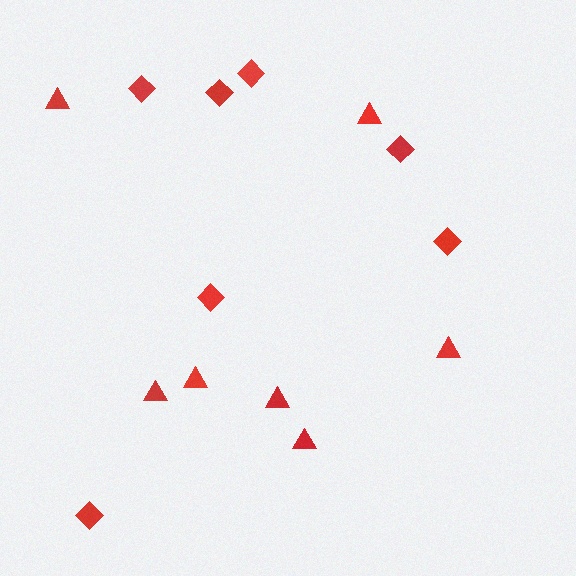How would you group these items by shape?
There are 2 groups: one group of triangles (7) and one group of diamonds (7).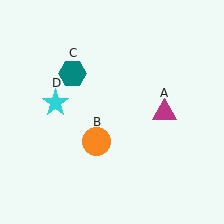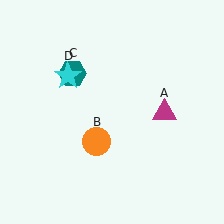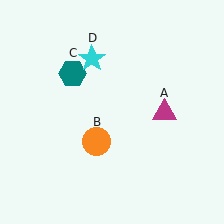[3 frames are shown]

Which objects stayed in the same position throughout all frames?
Magenta triangle (object A) and orange circle (object B) and teal hexagon (object C) remained stationary.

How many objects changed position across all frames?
1 object changed position: cyan star (object D).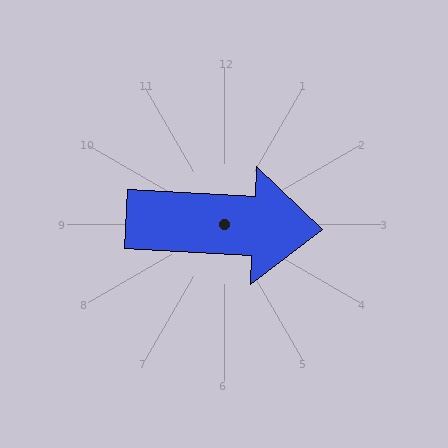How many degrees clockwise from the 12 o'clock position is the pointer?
Approximately 93 degrees.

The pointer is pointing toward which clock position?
Roughly 3 o'clock.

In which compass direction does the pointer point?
East.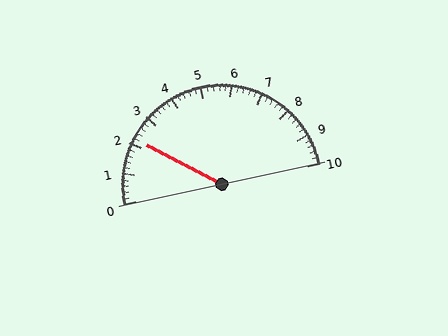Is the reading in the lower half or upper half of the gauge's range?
The reading is in the lower half of the range (0 to 10).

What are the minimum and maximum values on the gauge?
The gauge ranges from 0 to 10.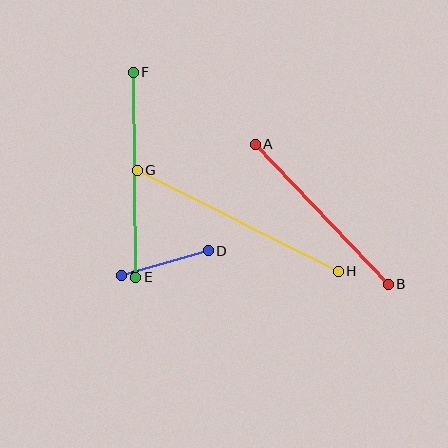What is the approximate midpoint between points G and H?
The midpoint is at approximately (238, 221) pixels.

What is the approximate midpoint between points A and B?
The midpoint is at approximately (322, 214) pixels.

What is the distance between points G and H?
The distance is approximately 225 pixels.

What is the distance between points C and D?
The distance is approximately 90 pixels.